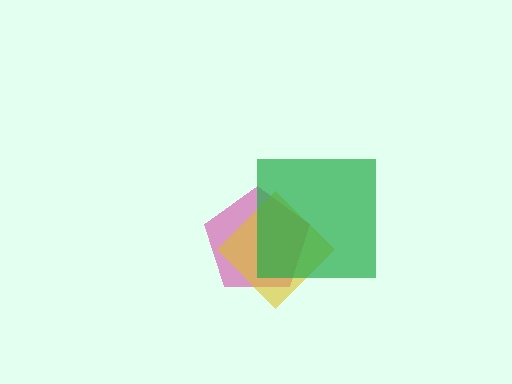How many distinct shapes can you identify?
There are 3 distinct shapes: a magenta pentagon, a yellow diamond, a green square.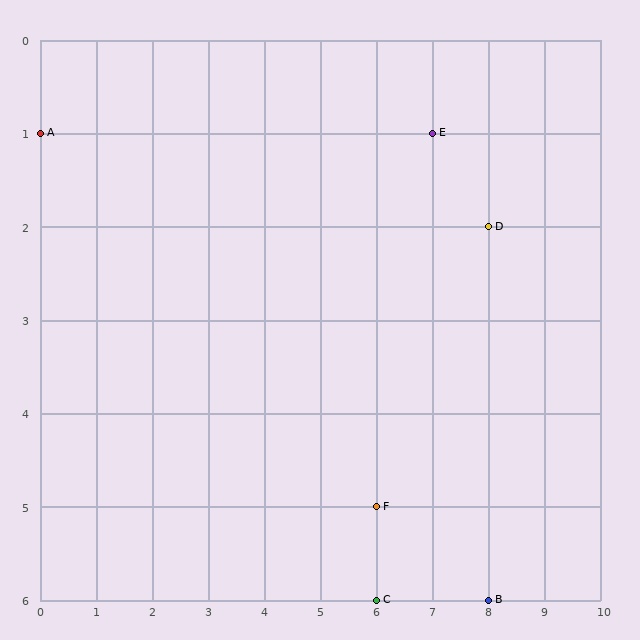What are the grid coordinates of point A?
Point A is at grid coordinates (0, 1).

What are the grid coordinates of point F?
Point F is at grid coordinates (6, 5).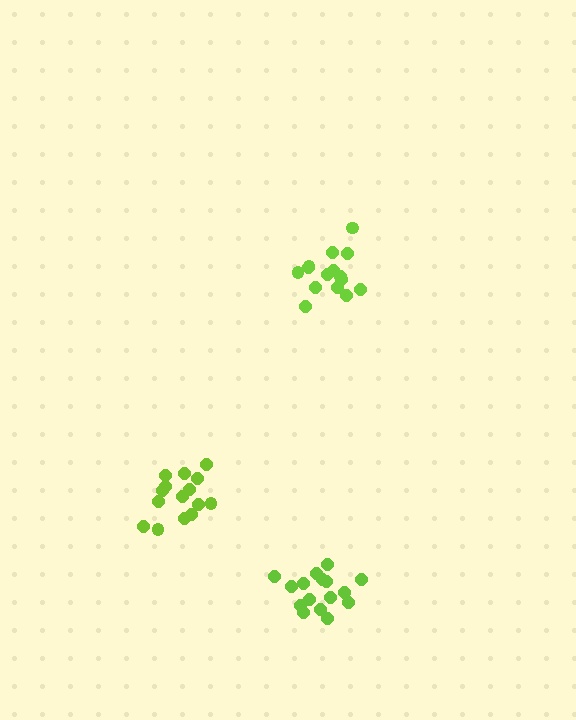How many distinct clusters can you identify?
There are 3 distinct clusters.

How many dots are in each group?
Group 1: 15 dots, Group 2: 16 dots, Group 3: 15 dots (46 total).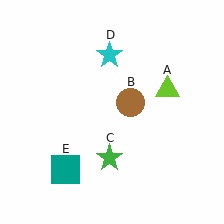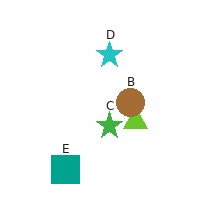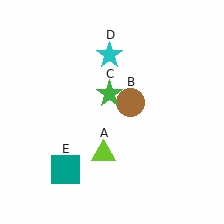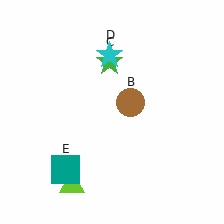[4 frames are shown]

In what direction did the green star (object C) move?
The green star (object C) moved up.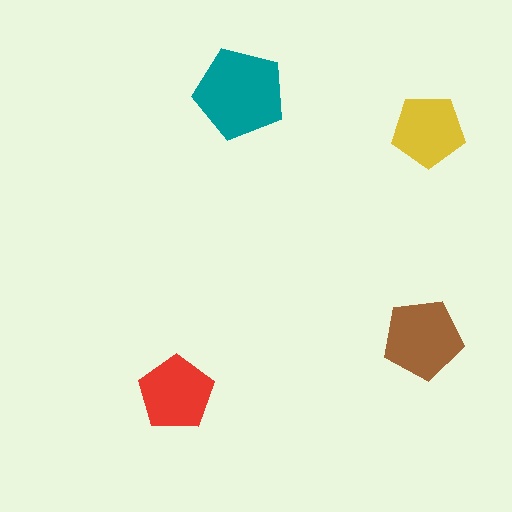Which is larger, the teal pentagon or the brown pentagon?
The teal one.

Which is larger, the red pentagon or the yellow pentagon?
The red one.